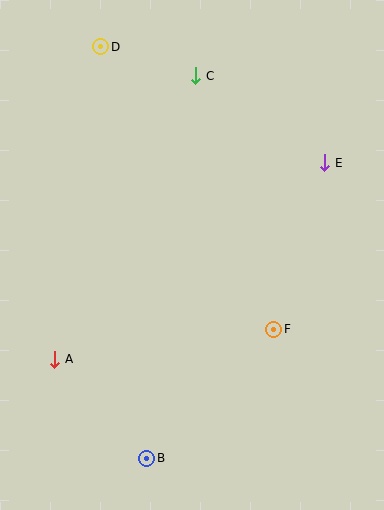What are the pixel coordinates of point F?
Point F is at (274, 329).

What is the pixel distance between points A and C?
The distance between A and C is 317 pixels.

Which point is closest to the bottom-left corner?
Point B is closest to the bottom-left corner.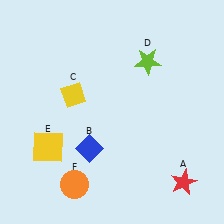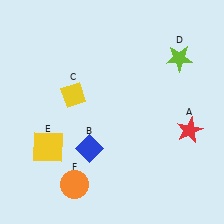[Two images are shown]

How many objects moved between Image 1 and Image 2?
2 objects moved between the two images.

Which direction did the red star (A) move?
The red star (A) moved up.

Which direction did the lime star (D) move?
The lime star (D) moved right.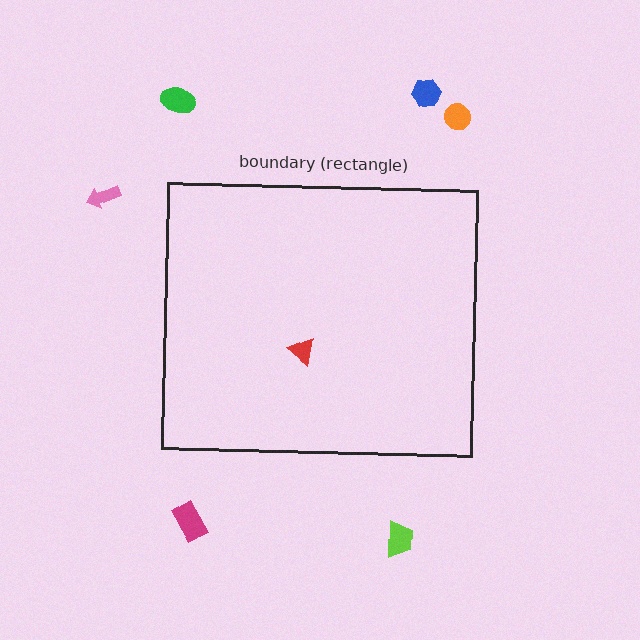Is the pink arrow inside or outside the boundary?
Outside.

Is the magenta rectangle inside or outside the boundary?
Outside.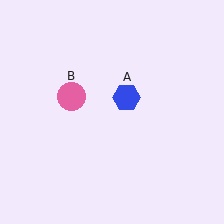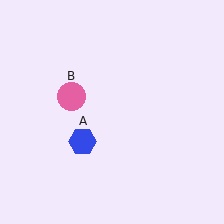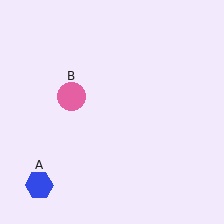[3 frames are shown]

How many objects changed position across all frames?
1 object changed position: blue hexagon (object A).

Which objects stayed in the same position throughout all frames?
Pink circle (object B) remained stationary.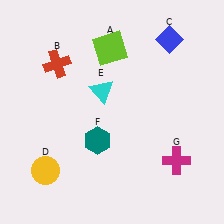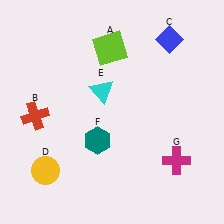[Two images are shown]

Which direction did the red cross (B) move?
The red cross (B) moved down.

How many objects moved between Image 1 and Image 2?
1 object moved between the two images.